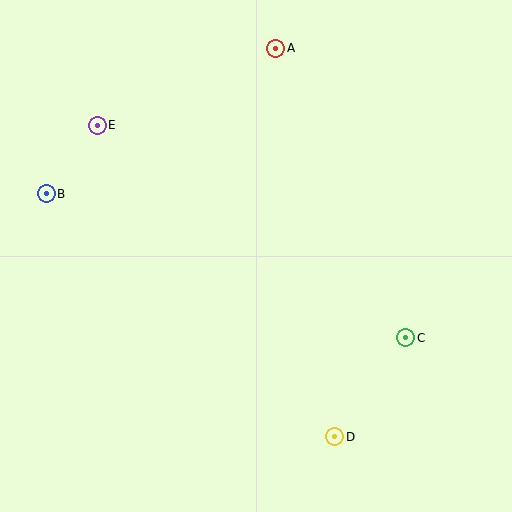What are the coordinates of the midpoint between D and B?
The midpoint between D and B is at (190, 315).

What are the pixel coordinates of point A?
Point A is at (276, 48).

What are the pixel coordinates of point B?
Point B is at (46, 194).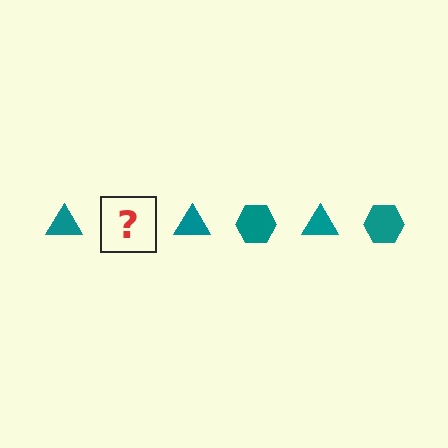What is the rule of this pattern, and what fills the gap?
The rule is that the pattern cycles through triangle, hexagon shapes in teal. The gap should be filled with a teal hexagon.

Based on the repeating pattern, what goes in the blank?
The blank should be a teal hexagon.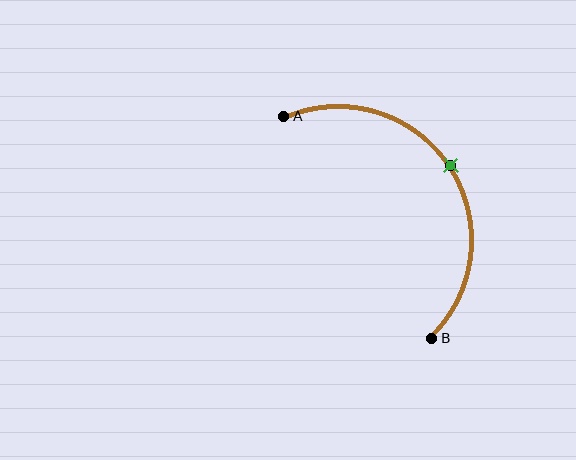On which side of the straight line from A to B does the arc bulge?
The arc bulges above and to the right of the straight line connecting A and B.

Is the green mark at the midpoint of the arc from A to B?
Yes. The green mark lies on the arc at equal arc-length from both A and B — it is the arc midpoint.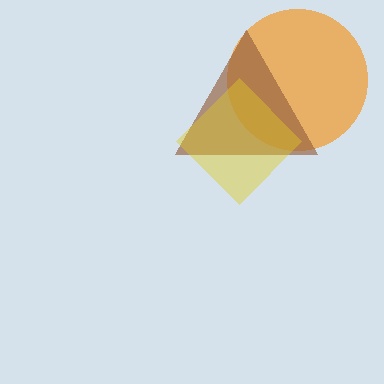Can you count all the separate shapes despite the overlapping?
Yes, there are 3 separate shapes.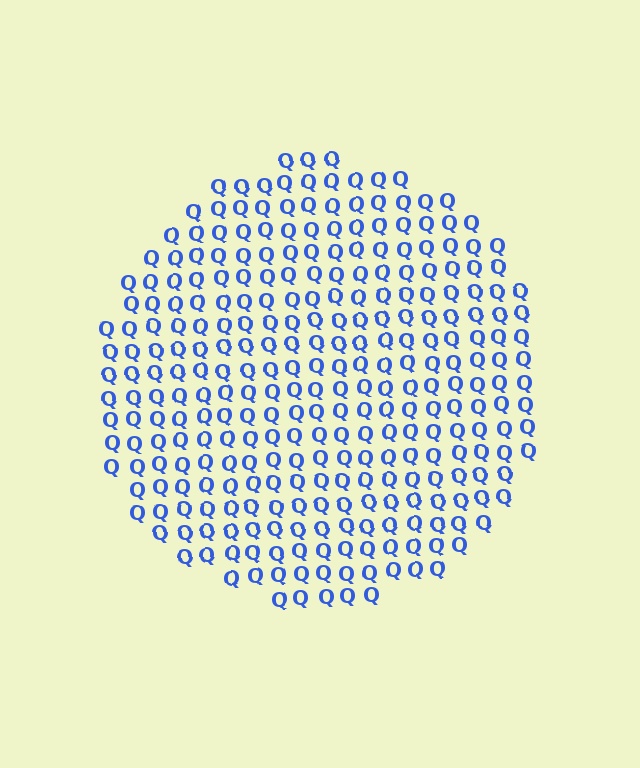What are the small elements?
The small elements are letter Q's.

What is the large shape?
The large shape is a circle.